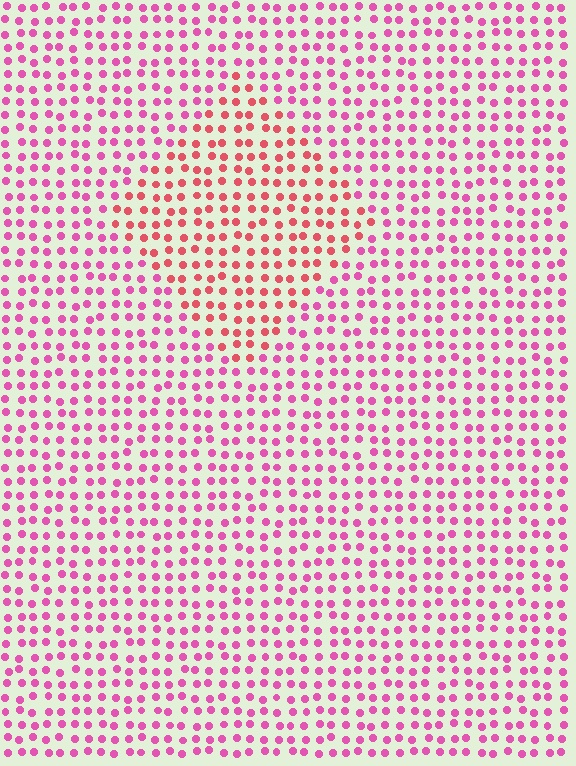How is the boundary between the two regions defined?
The boundary is defined purely by a slight shift in hue (about 32 degrees). Spacing, size, and orientation are identical on both sides.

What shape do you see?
I see a diamond.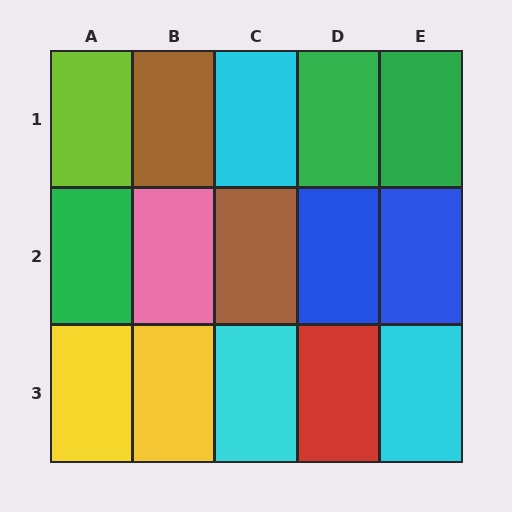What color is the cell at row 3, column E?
Cyan.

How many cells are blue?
2 cells are blue.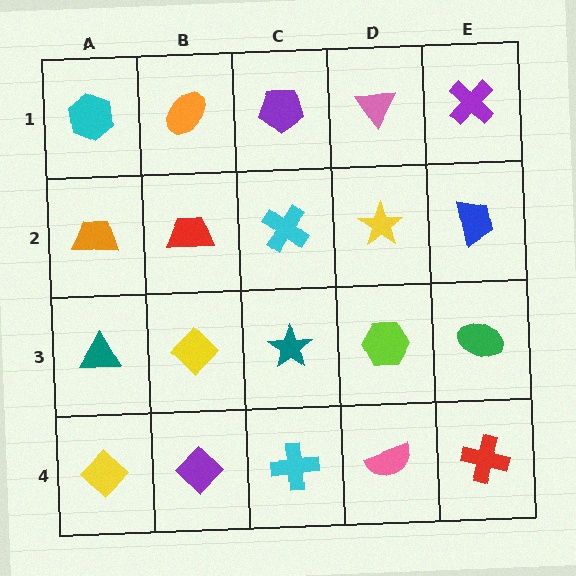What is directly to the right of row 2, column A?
A red trapezoid.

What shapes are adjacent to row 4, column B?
A yellow diamond (row 3, column B), a yellow diamond (row 4, column A), a cyan cross (row 4, column C).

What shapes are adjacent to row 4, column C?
A teal star (row 3, column C), a purple diamond (row 4, column B), a pink semicircle (row 4, column D).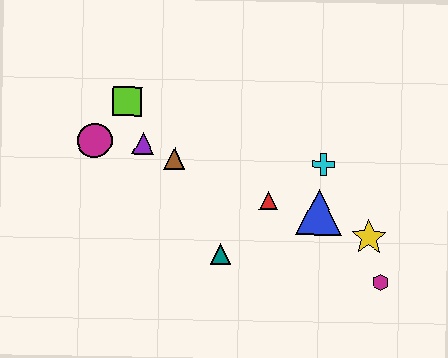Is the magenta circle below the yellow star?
No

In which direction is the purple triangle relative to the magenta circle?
The purple triangle is to the right of the magenta circle.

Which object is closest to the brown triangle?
The purple triangle is closest to the brown triangle.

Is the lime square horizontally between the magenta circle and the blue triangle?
Yes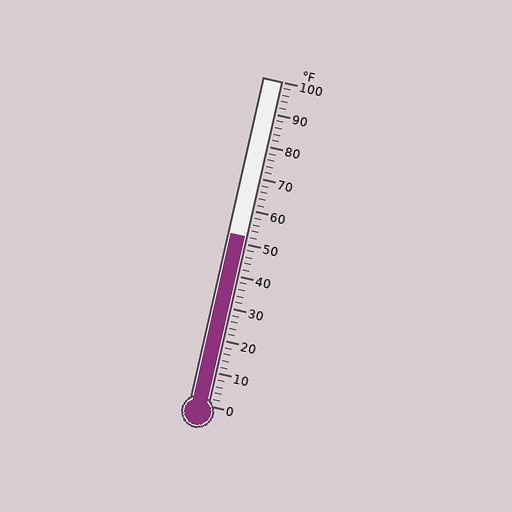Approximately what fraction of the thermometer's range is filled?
The thermometer is filled to approximately 50% of its range.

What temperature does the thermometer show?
The thermometer shows approximately 52°F.